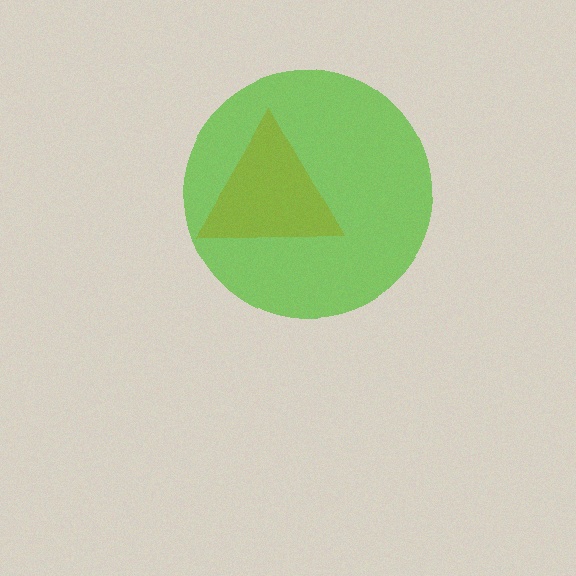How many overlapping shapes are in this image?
There are 2 overlapping shapes in the image.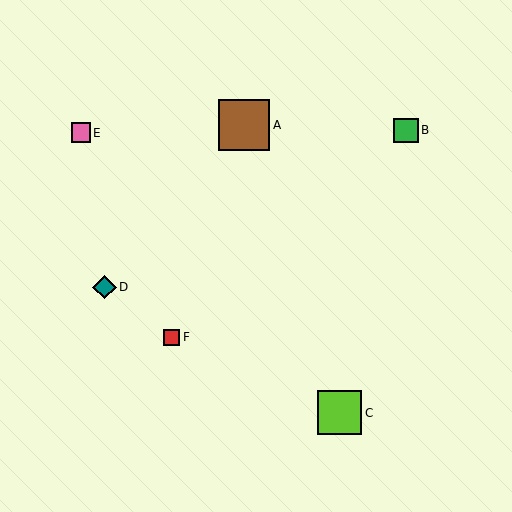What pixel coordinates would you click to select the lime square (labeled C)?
Click at (340, 413) to select the lime square C.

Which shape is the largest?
The brown square (labeled A) is the largest.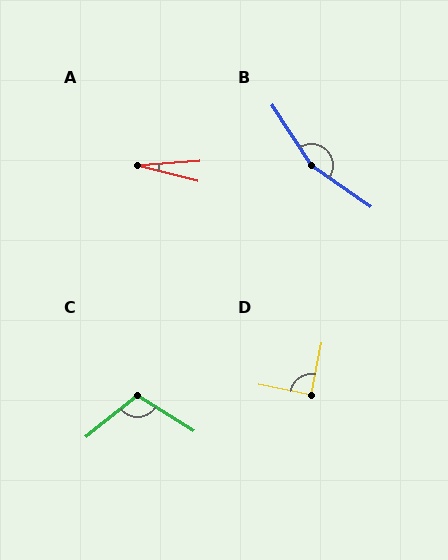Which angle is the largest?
B, at approximately 158 degrees.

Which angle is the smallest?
A, at approximately 19 degrees.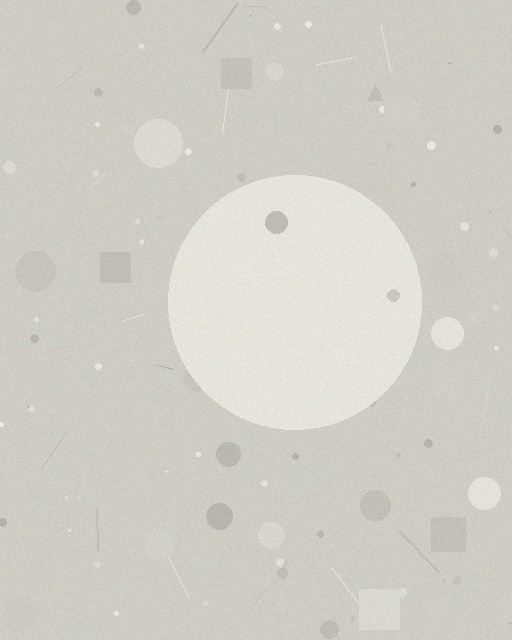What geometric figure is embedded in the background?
A circle is embedded in the background.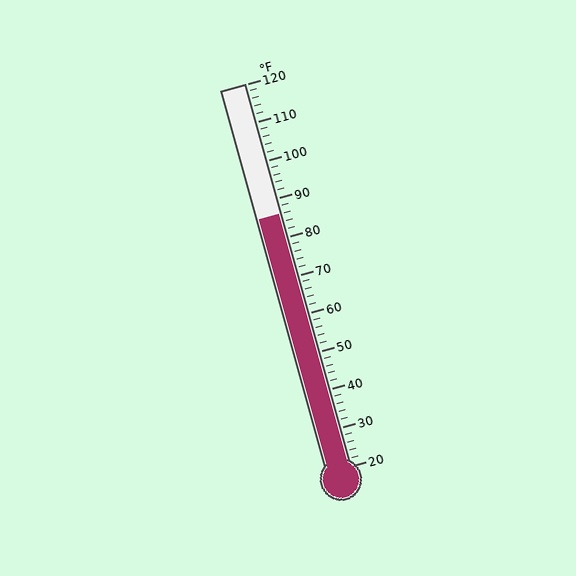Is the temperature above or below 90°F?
The temperature is below 90°F.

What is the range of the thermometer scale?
The thermometer scale ranges from 20°F to 120°F.